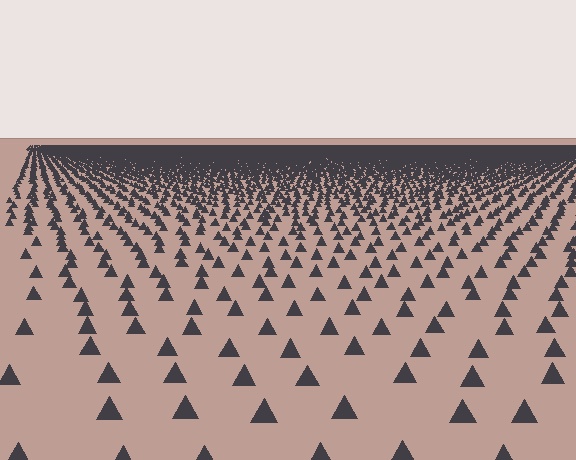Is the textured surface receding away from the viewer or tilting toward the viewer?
The surface is receding away from the viewer. Texture elements get smaller and denser toward the top.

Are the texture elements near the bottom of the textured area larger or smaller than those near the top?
Larger. Near the bottom, elements are closer to the viewer and appear at a bigger on-screen size.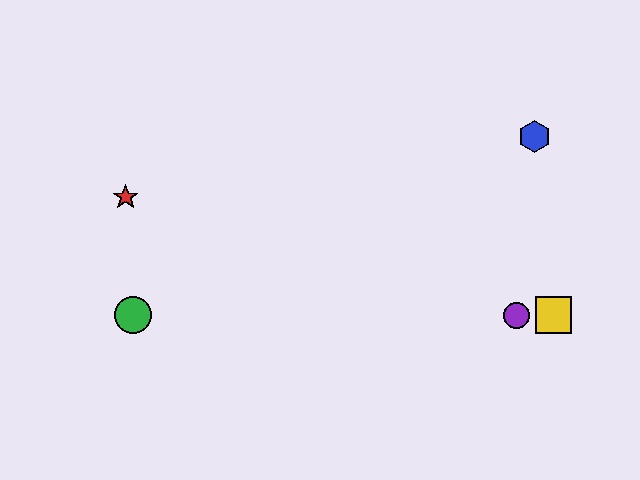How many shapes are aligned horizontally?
3 shapes (the green circle, the yellow square, the purple circle) are aligned horizontally.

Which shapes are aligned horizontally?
The green circle, the yellow square, the purple circle are aligned horizontally.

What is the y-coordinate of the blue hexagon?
The blue hexagon is at y≈136.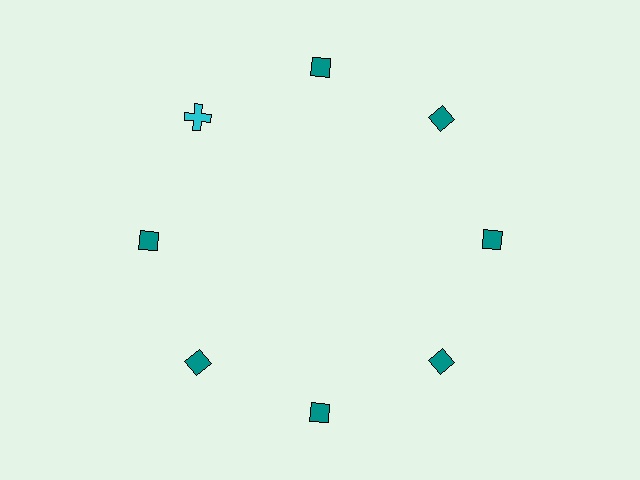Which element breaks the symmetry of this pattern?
The cyan cross at roughly the 10 o'clock position breaks the symmetry. All other shapes are teal diamonds.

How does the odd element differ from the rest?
It differs in both color (cyan instead of teal) and shape (cross instead of diamond).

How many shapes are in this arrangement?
There are 8 shapes arranged in a ring pattern.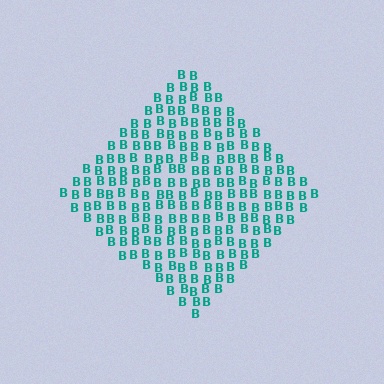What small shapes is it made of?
It is made of small letter B's.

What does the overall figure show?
The overall figure shows a diamond.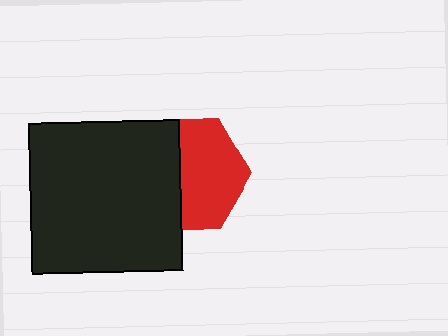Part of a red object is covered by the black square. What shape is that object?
It is a hexagon.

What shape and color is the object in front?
The object in front is a black square.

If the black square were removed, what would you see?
You would see the complete red hexagon.